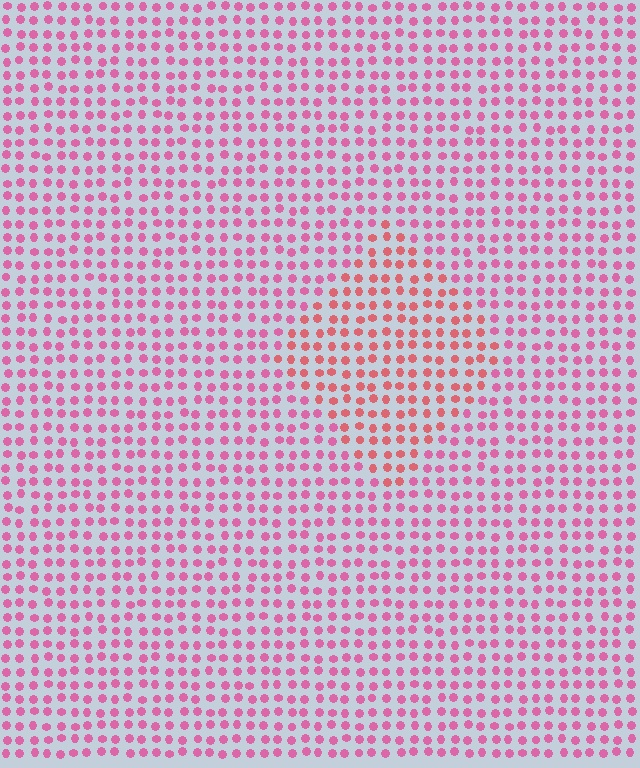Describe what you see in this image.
The image is filled with small pink elements in a uniform arrangement. A diamond-shaped region is visible where the elements are tinted to a slightly different hue, forming a subtle color boundary.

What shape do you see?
I see a diamond.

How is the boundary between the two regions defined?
The boundary is defined purely by a slight shift in hue (about 27 degrees). Spacing, size, and orientation are identical on both sides.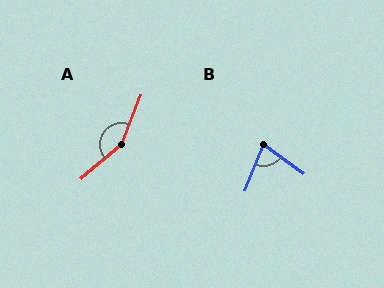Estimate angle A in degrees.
Approximately 152 degrees.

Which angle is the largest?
A, at approximately 152 degrees.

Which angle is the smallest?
B, at approximately 75 degrees.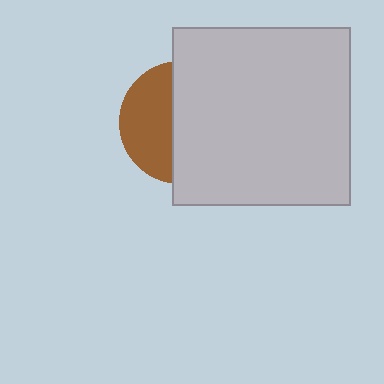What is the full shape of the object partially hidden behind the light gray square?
The partially hidden object is a brown circle.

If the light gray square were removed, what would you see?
You would see the complete brown circle.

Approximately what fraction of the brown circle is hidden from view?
Roughly 59% of the brown circle is hidden behind the light gray square.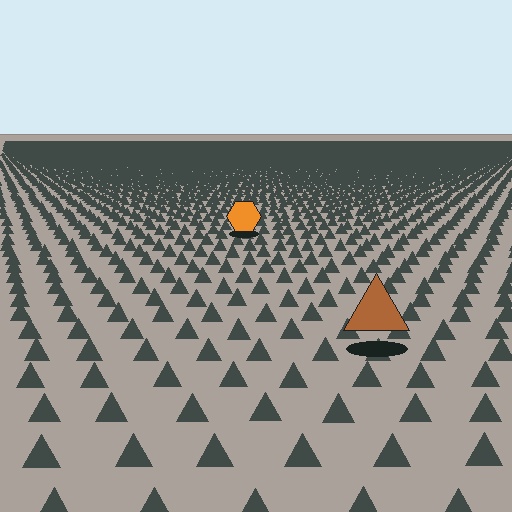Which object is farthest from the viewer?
The orange hexagon is farthest from the viewer. It appears smaller and the ground texture around it is denser.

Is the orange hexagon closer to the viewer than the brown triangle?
No. The brown triangle is closer — you can tell from the texture gradient: the ground texture is coarser near it.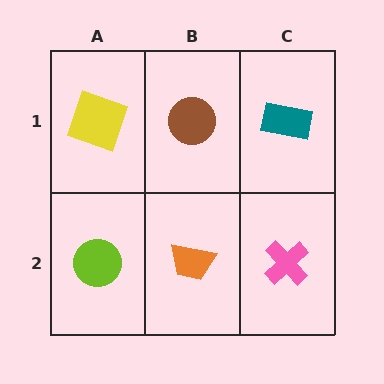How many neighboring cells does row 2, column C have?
2.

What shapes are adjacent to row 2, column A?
A yellow square (row 1, column A), an orange trapezoid (row 2, column B).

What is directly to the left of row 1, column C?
A brown circle.